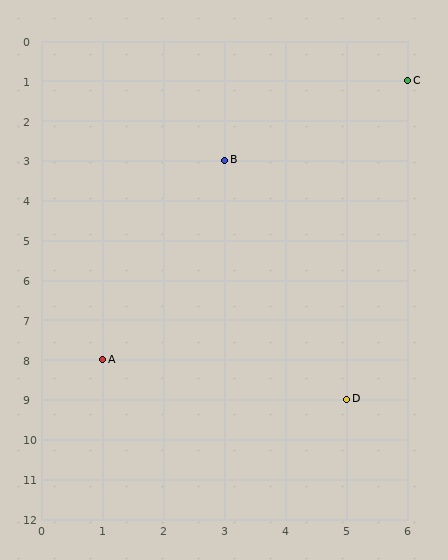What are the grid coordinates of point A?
Point A is at grid coordinates (1, 8).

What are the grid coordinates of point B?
Point B is at grid coordinates (3, 3).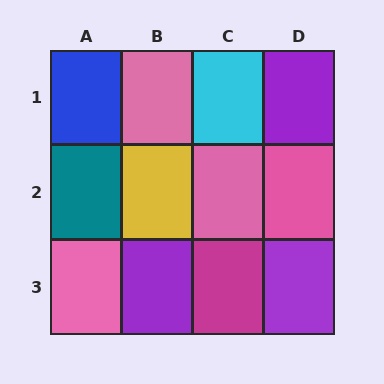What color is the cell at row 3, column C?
Magenta.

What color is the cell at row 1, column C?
Cyan.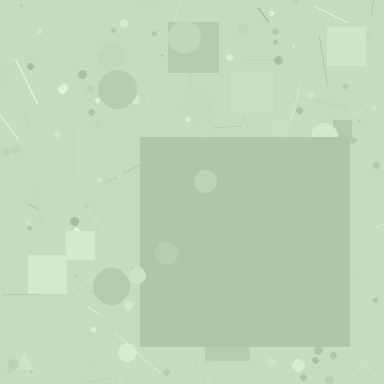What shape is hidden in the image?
A square is hidden in the image.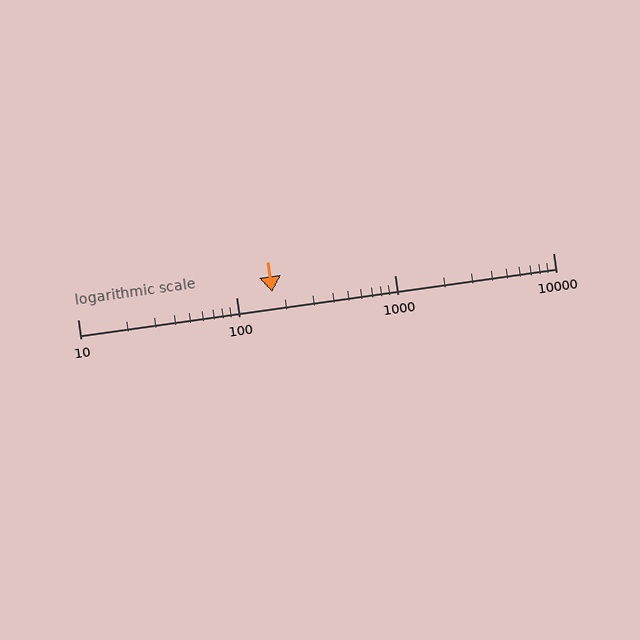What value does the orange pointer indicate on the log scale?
The pointer indicates approximately 170.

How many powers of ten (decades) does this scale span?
The scale spans 3 decades, from 10 to 10000.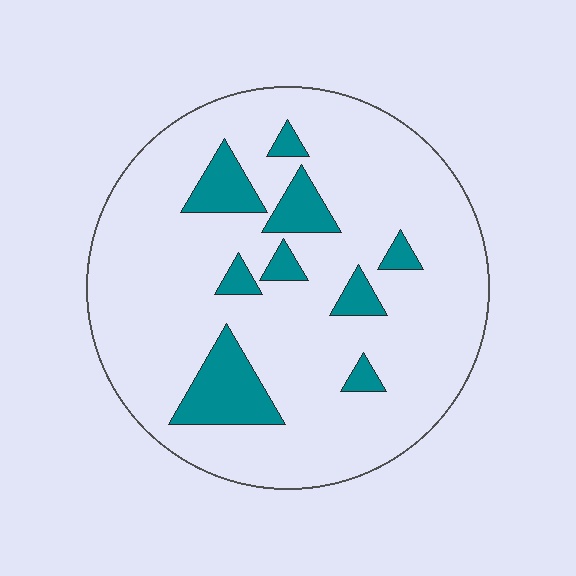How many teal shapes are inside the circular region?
9.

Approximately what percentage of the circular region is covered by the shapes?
Approximately 15%.